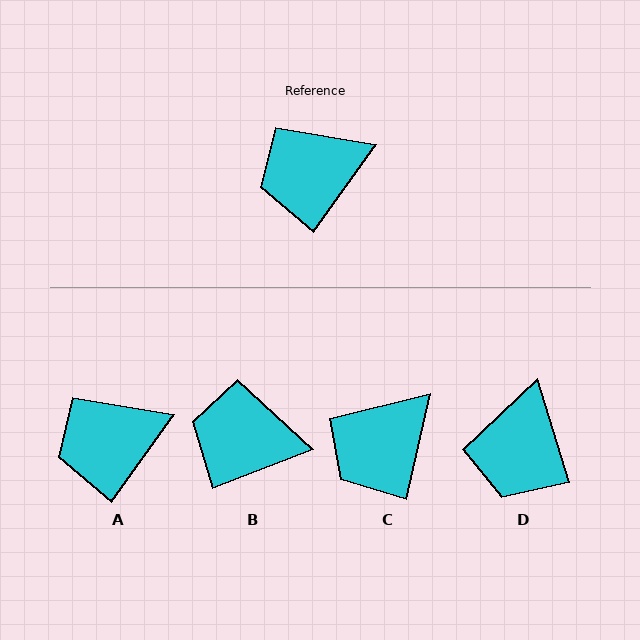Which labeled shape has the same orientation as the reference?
A.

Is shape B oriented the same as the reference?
No, it is off by about 33 degrees.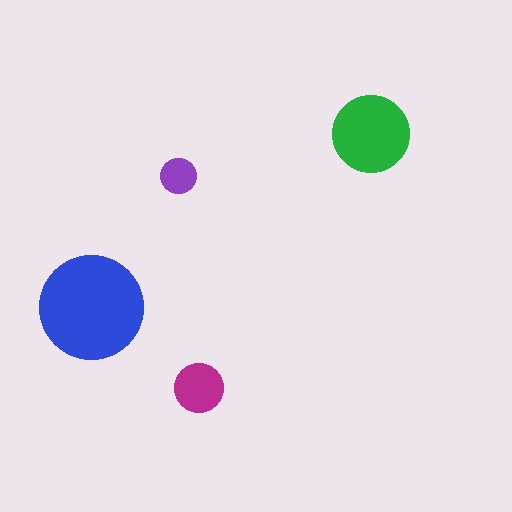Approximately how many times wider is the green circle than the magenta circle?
About 1.5 times wider.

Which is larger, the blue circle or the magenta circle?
The blue one.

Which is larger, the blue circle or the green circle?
The blue one.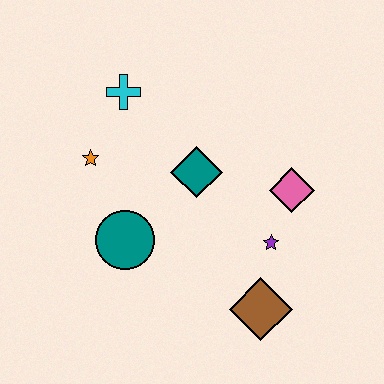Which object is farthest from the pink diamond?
The orange star is farthest from the pink diamond.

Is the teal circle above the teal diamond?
No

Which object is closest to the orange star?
The cyan cross is closest to the orange star.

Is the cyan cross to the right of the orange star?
Yes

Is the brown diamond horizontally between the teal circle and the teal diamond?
No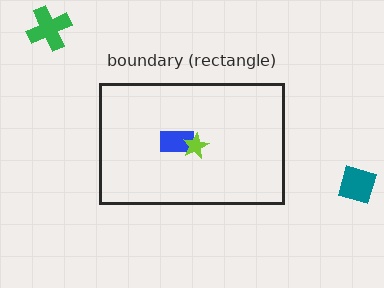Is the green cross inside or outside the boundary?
Outside.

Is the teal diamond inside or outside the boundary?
Outside.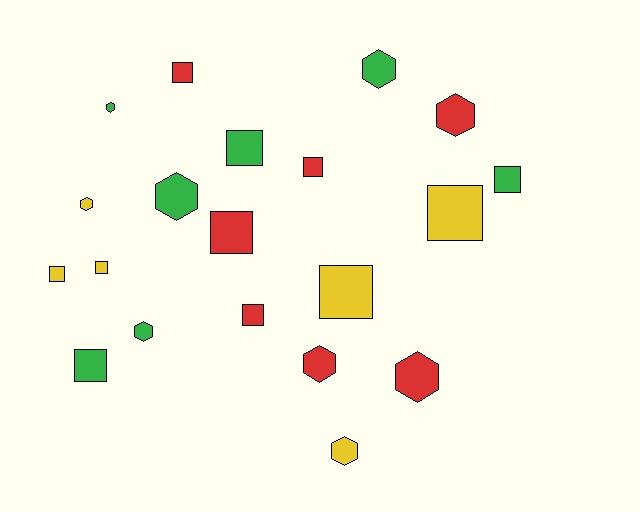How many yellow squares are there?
There are 4 yellow squares.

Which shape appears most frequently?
Square, with 11 objects.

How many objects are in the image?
There are 20 objects.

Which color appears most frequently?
Red, with 7 objects.